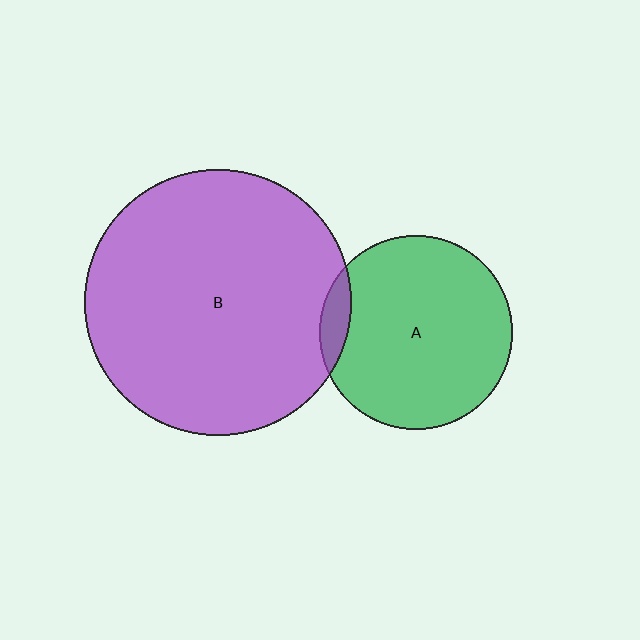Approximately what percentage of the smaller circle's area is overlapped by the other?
Approximately 10%.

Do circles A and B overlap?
Yes.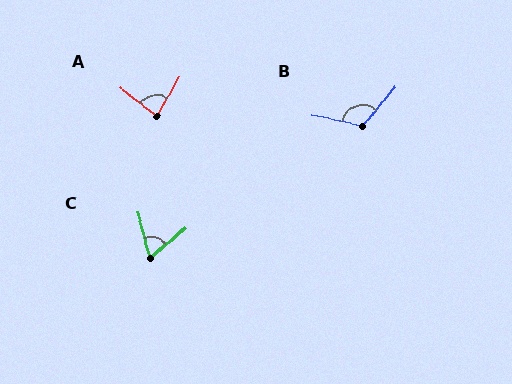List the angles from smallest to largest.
C (64°), A (82°), B (117°).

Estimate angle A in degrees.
Approximately 82 degrees.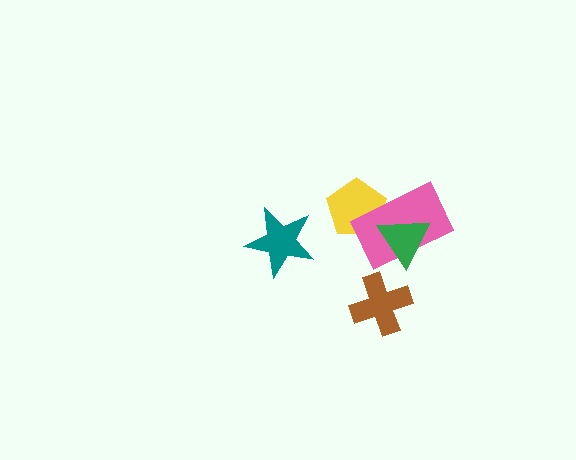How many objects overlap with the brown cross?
0 objects overlap with the brown cross.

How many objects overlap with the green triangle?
1 object overlaps with the green triangle.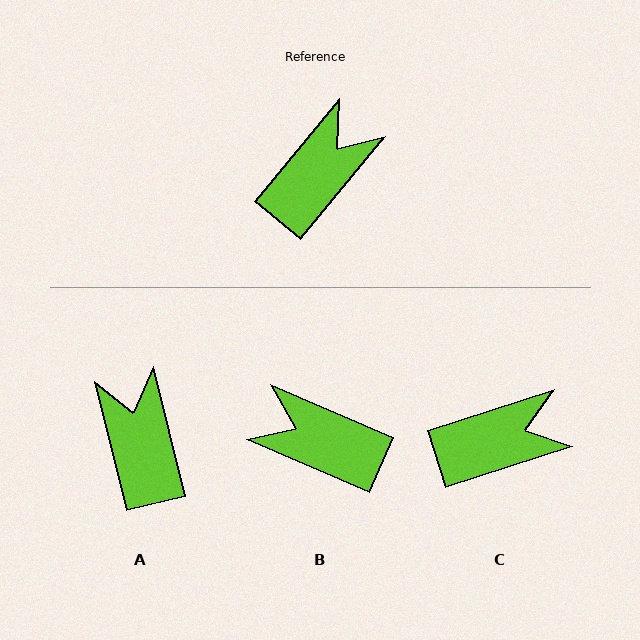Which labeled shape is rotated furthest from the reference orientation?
B, about 106 degrees away.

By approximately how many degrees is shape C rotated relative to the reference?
Approximately 32 degrees clockwise.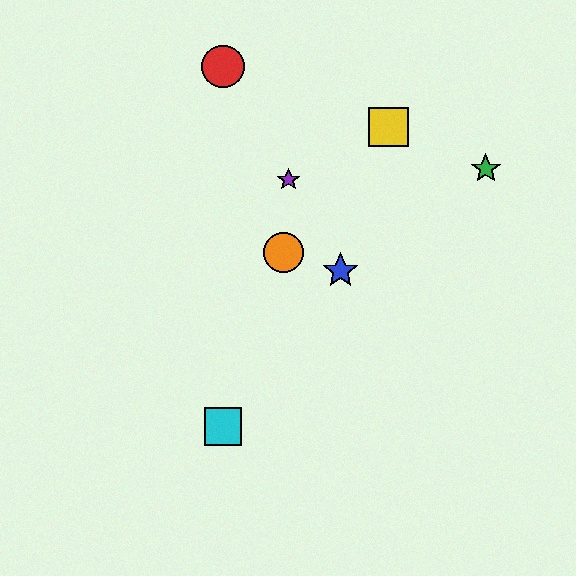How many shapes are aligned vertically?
2 shapes (the red circle, the cyan square) are aligned vertically.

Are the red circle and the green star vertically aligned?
No, the red circle is at x≈223 and the green star is at x≈486.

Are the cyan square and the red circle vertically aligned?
Yes, both are at x≈223.